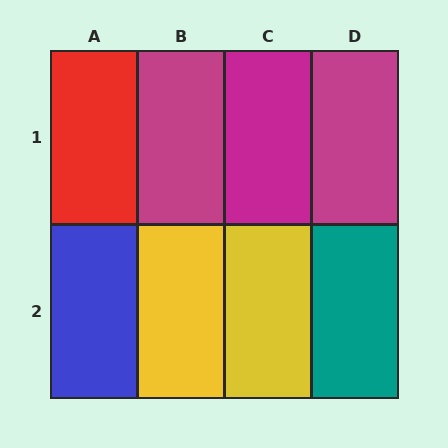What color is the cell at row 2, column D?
Teal.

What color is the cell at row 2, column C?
Yellow.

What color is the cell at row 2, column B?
Yellow.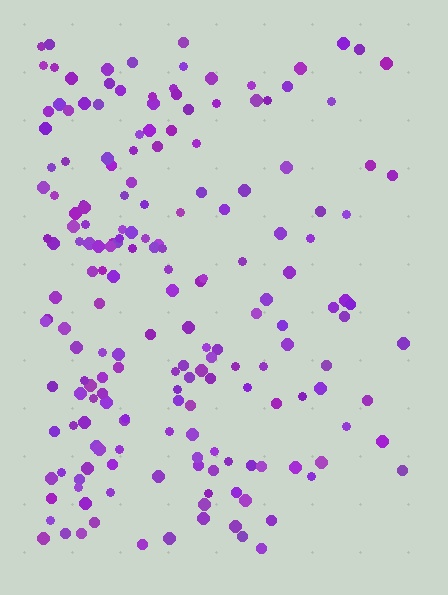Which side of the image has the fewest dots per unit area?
The right.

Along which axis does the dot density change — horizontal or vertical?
Horizontal.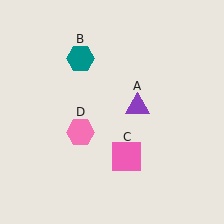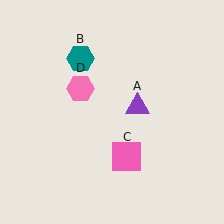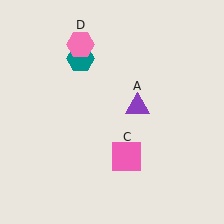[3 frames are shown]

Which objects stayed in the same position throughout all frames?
Purple triangle (object A) and teal hexagon (object B) and pink square (object C) remained stationary.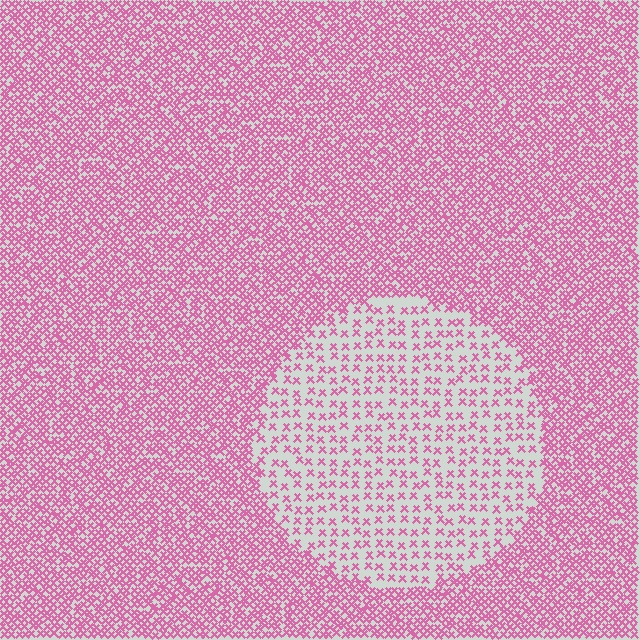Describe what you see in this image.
The image contains small pink elements arranged at two different densities. A circle-shaped region is visible where the elements are less densely packed than the surrounding area.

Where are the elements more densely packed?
The elements are more densely packed outside the circle boundary.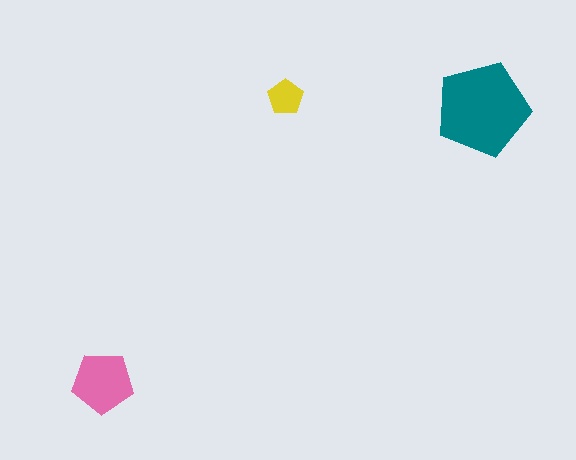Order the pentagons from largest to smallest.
the teal one, the pink one, the yellow one.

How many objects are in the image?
There are 3 objects in the image.